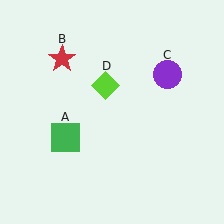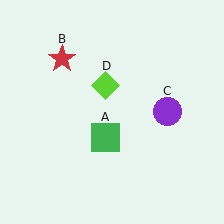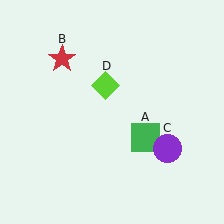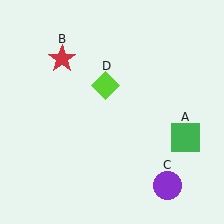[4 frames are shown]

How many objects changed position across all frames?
2 objects changed position: green square (object A), purple circle (object C).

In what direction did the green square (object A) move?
The green square (object A) moved right.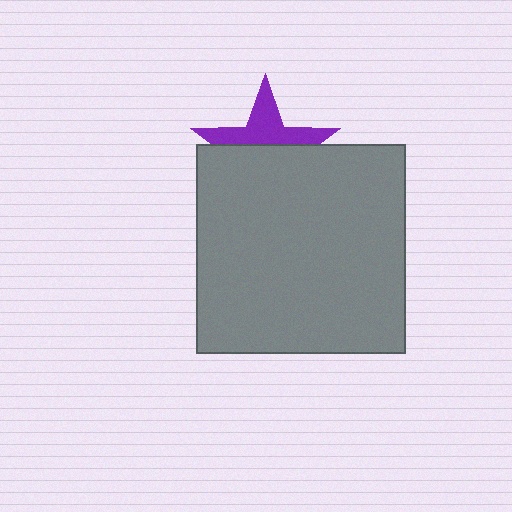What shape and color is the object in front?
The object in front is a gray square.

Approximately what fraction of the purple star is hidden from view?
Roughly 58% of the purple star is hidden behind the gray square.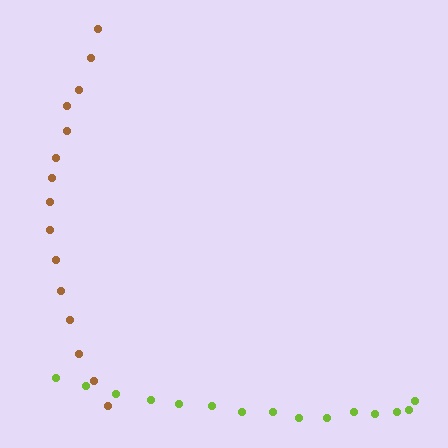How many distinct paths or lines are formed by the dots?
There are 2 distinct paths.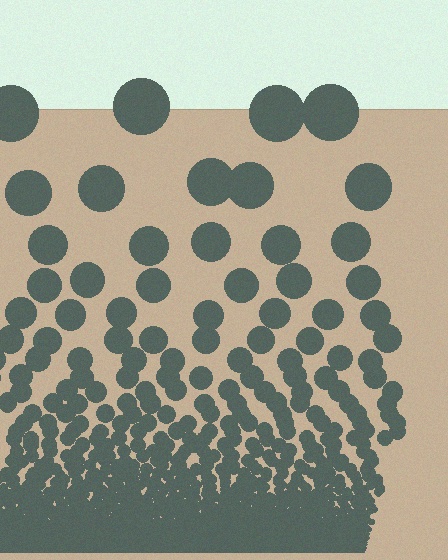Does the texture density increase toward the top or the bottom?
Density increases toward the bottom.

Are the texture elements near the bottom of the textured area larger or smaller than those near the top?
Smaller. The gradient is inverted — elements near the bottom are smaller and denser.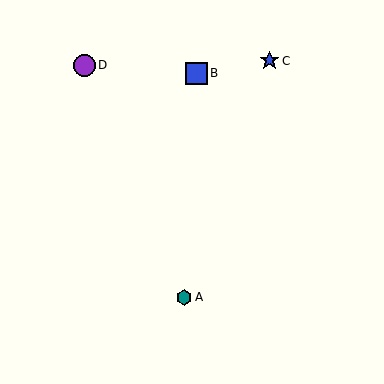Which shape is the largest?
The blue square (labeled B) is the largest.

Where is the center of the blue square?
The center of the blue square is at (197, 73).